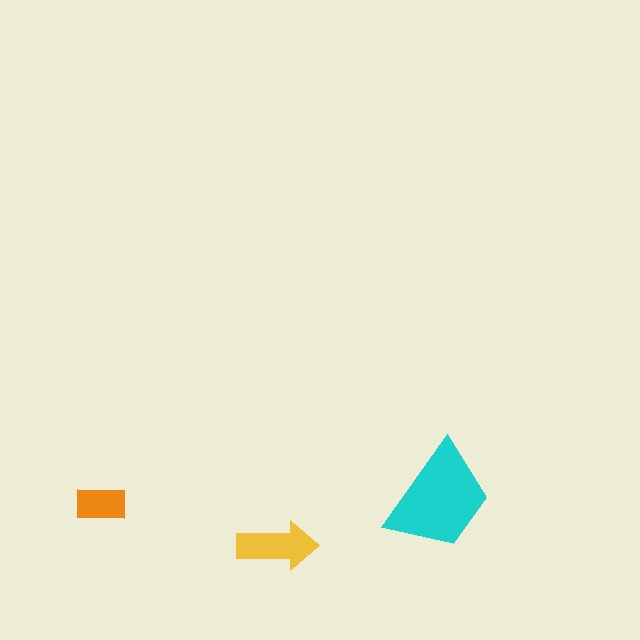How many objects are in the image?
There are 3 objects in the image.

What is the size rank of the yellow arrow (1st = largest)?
2nd.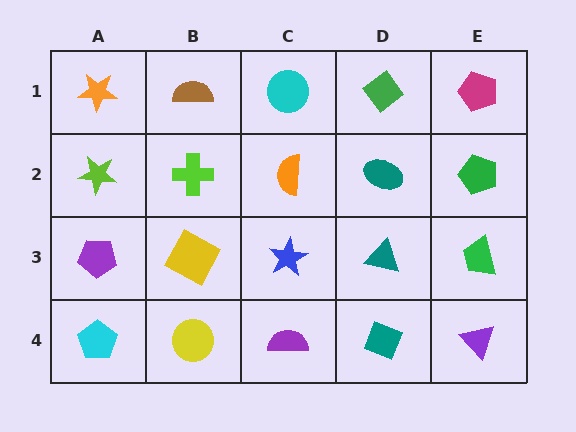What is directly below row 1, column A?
A lime star.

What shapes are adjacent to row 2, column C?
A cyan circle (row 1, column C), a blue star (row 3, column C), a lime cross (row 2, column B), a teal ellipse (row 2, column D).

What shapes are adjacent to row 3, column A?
A lime star (row 2, column A), a cyan pentagon (row 4, column A), a yellow square (row 3, column B).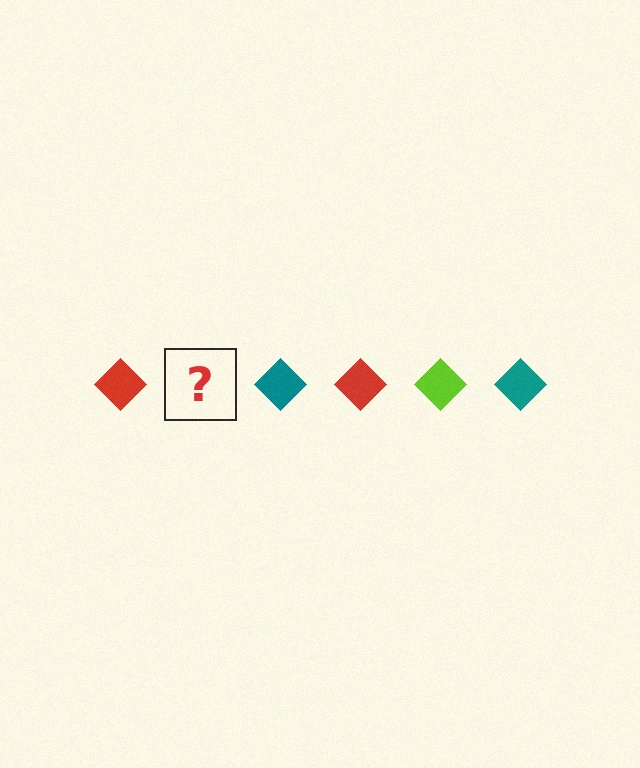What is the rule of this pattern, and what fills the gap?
The rule is that the pattern cycles through red, lime, teal diamonds. The gap should be filled with a lime diamond.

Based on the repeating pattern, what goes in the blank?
The blank should be a lime diamond.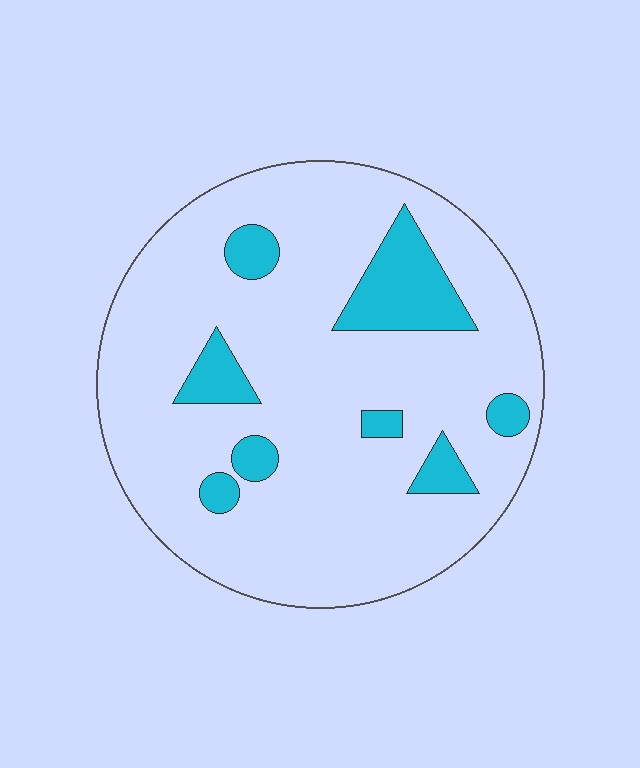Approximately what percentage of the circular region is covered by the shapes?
Approximately 15%.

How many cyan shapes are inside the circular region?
8.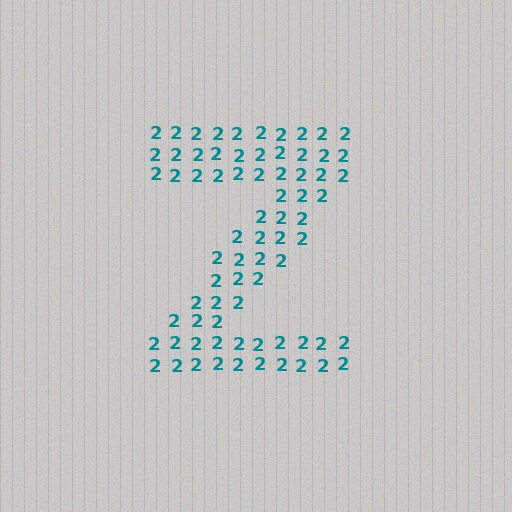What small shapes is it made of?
It is made of small digit 2's.